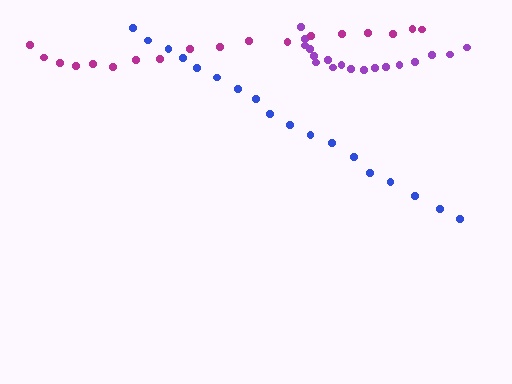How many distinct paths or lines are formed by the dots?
There are 3 distinct paths.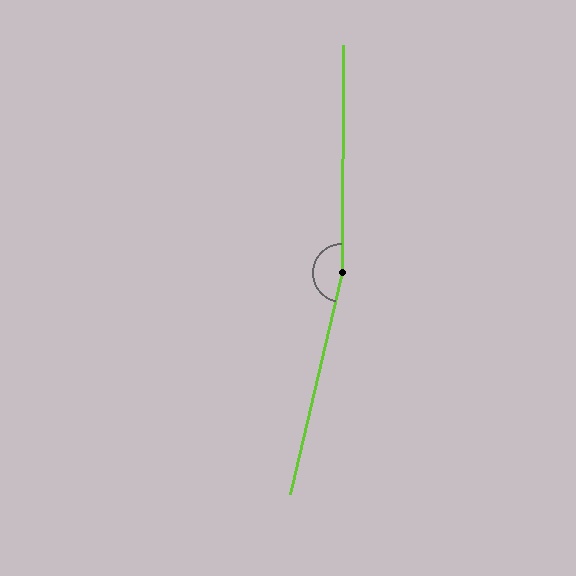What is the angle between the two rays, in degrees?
Approximately 167 degrees.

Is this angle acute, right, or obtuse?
It is obtuse.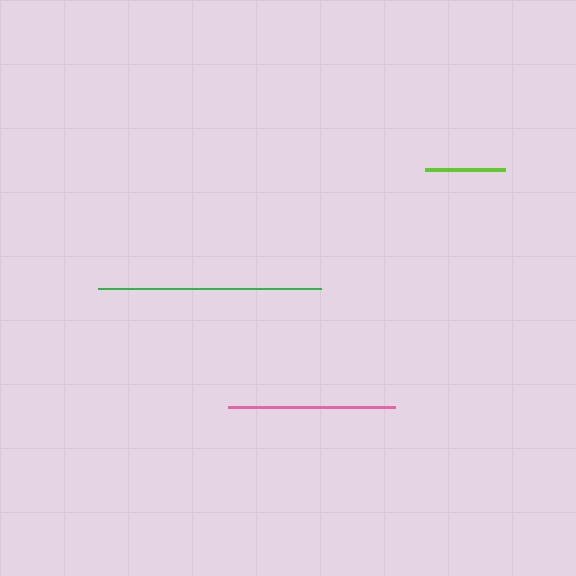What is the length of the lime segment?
The lime segment is approximately 80 pixels long.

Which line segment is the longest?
The green line is the longest at approximately 223 pixels.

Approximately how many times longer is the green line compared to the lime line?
The green line is approximately 2.8 times the length of the lime line.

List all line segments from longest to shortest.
From longest to shortest: green, pink, lime.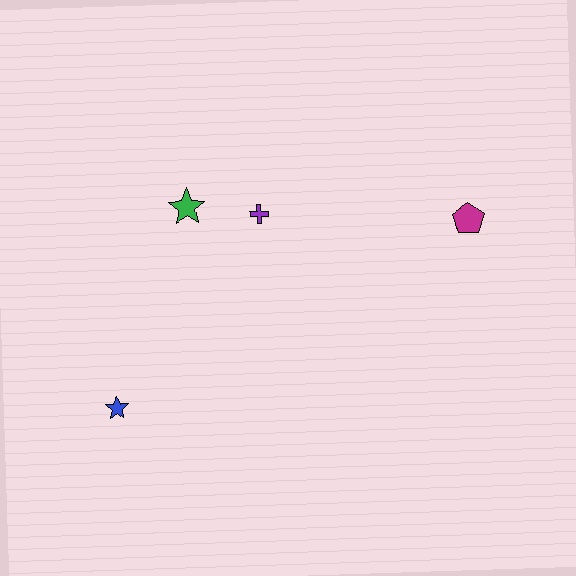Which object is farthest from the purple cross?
The blue star is farthest from the purple cross.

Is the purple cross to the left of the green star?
No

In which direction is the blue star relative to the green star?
The blue star is below the green star.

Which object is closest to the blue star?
The green star is closest to the blue star.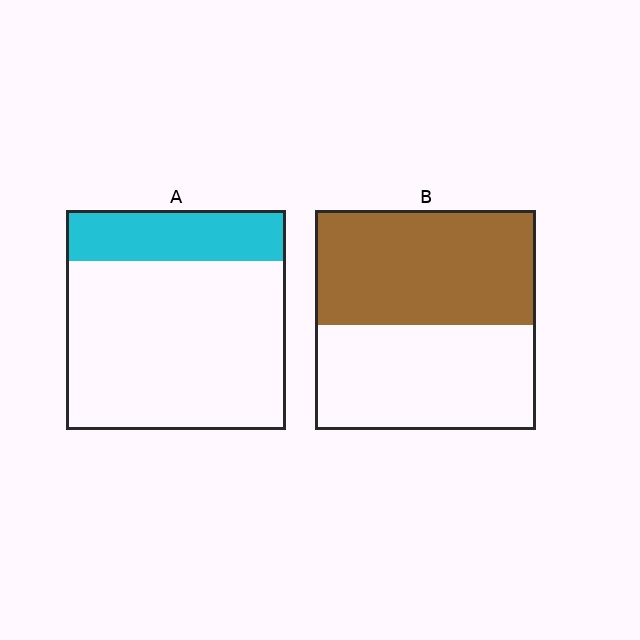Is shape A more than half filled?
No.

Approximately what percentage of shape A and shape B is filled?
A is approximately 25% and B is approximately 50%.